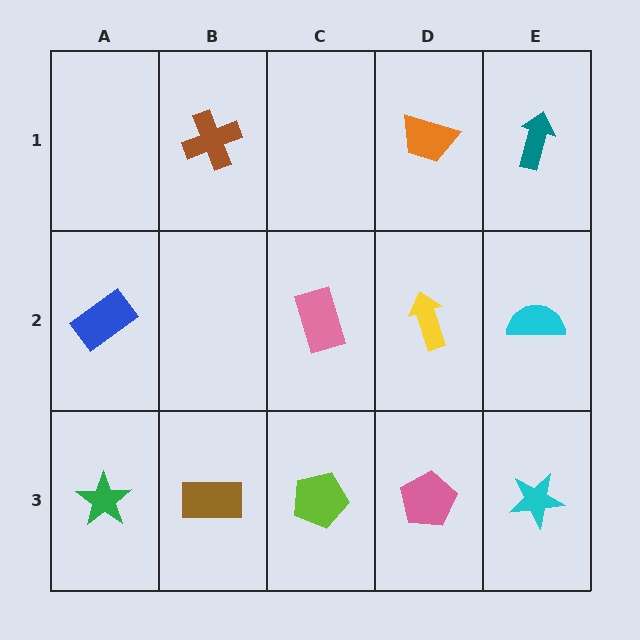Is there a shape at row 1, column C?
No, that cell is empty.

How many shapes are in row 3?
5 shapes.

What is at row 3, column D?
A pink pentagon.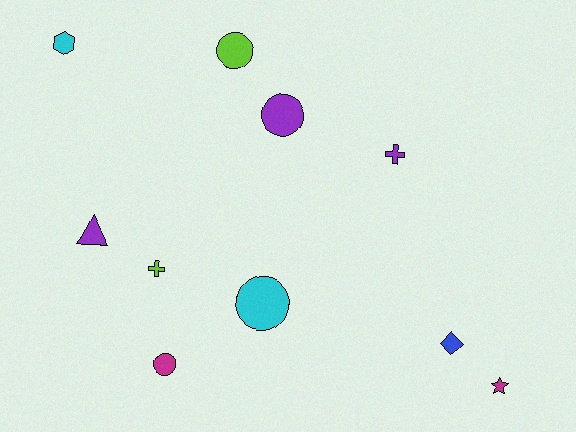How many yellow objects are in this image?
There are no yellow objects.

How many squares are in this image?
There are no squares.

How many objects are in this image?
There are 10 objects.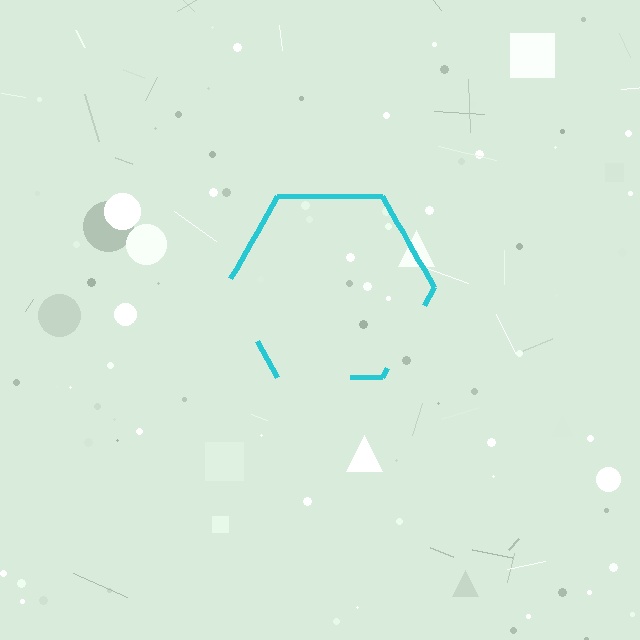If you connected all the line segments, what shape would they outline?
They would outline a hexagon.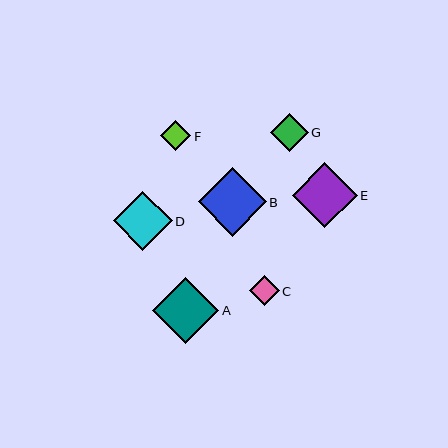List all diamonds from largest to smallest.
From largest to smallest: B, A, E, D, G, F, C.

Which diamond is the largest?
Diamond B is the largest with a size of approximately 68 pixels.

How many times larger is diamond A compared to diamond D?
Diamond A is approximately 1.1 times the size of diamond D.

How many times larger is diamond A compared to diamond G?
Diamond A is approximately 1.8 times the size of diamond G.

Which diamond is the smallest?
Diamond C is the smallest with a size of approximately 30 pixels.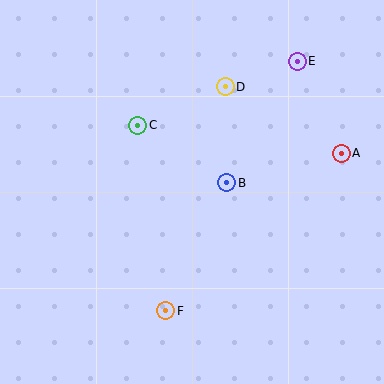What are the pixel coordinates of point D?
Point D is at (225, 87).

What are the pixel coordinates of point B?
Point B is at (227, 183).